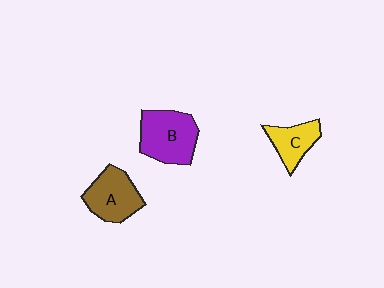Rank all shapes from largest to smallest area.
From largest to smallest: B (purple), A (brown), C (yellow).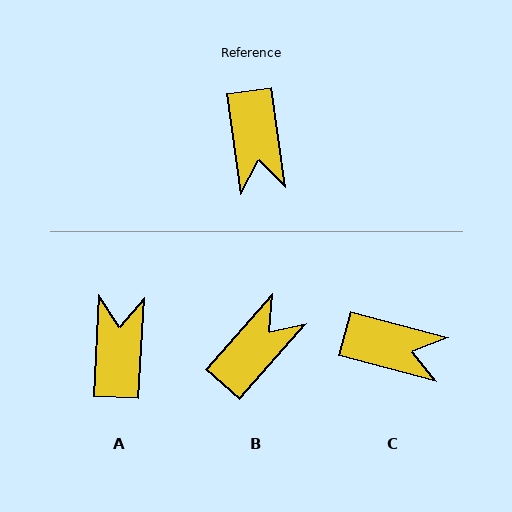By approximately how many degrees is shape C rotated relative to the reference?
Approximately 67 degrees counter-clockwise.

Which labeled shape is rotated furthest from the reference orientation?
A, about 169 degrees away.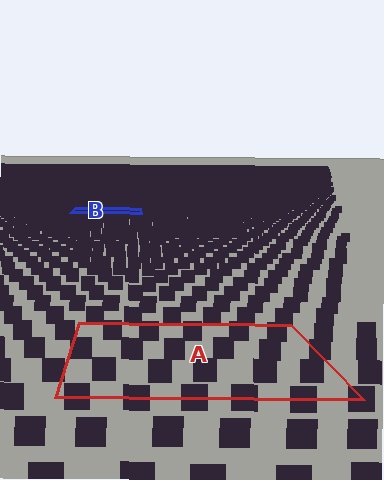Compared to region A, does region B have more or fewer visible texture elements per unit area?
Region B has more texture elements per unit area — they are packed more densely because it is farther away.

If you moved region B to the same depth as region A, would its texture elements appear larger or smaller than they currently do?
They would appear larger. At a closer depth, the same texture elements are projected at a bigger on-screen size.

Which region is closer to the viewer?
Region A is closer. The texture elements there are larger and more spread out.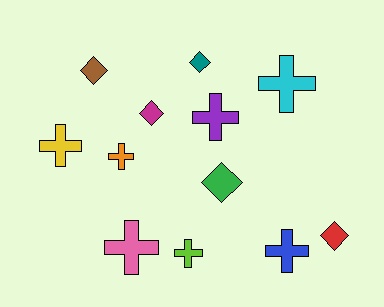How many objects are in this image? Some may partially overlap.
There are 12 objects.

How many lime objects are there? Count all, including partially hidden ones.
There is 1 lime object.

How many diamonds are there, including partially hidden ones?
There are 5 diamonds.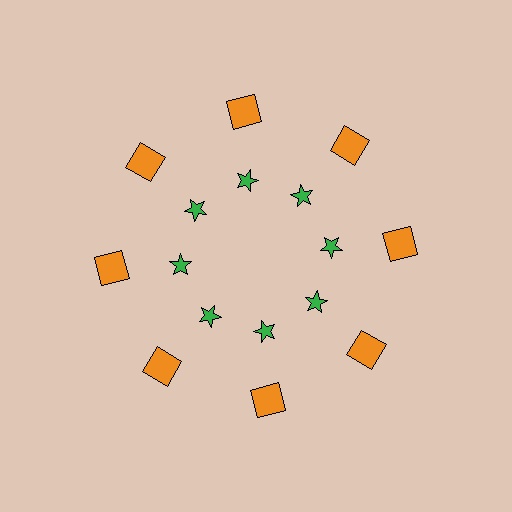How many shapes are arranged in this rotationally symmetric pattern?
There are 16 shapes, arranged in 8 groups of 2.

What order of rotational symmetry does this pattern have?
This pattern has 8-fold rotational symmetry.